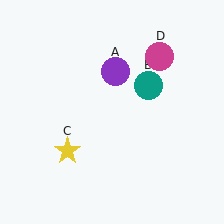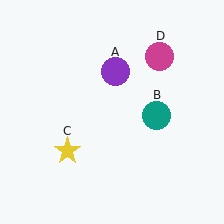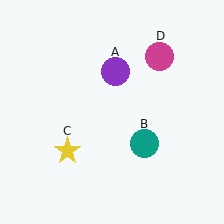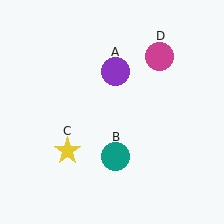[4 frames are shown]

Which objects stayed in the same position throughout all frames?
Purple circle (object A) and yellow star (object C) and magenta circle (object D) remained stationary.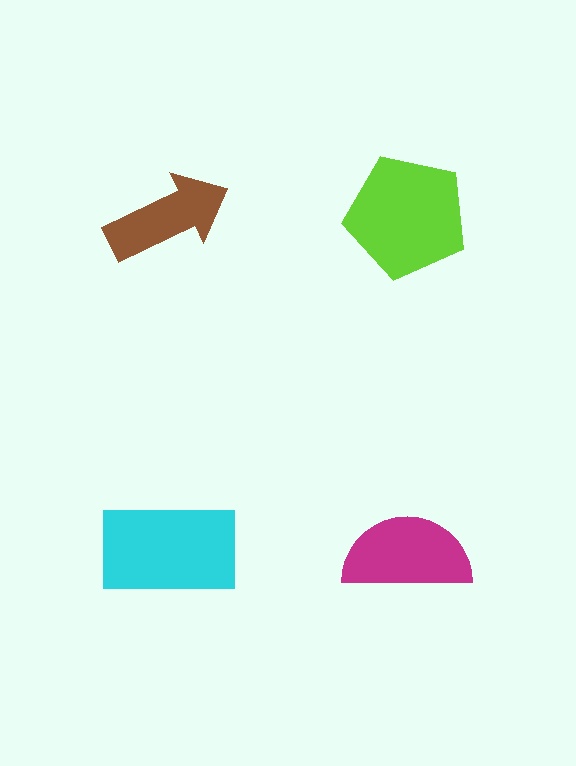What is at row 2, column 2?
A magenta semicircle.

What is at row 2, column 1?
A cyan rectangle.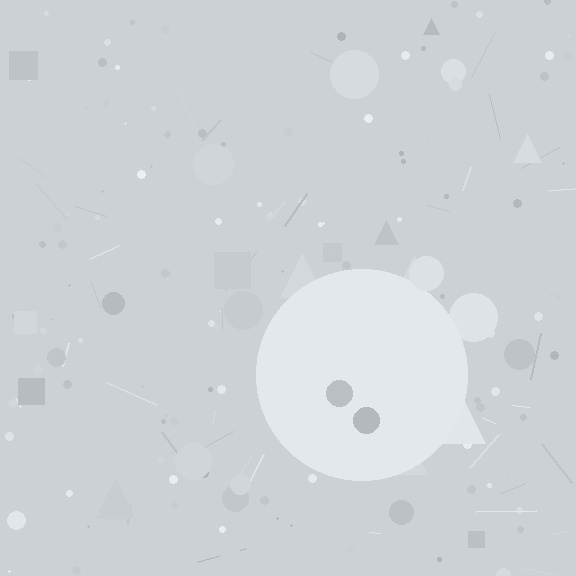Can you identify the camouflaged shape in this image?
The camouflaged shape is a circle.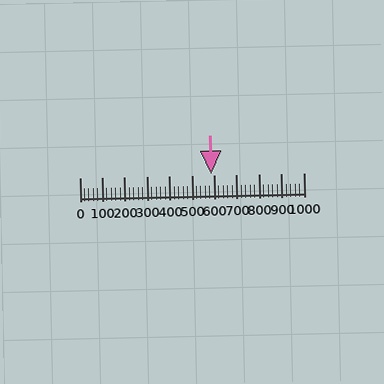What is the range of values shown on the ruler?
The ruler shows values from 0 to 1000.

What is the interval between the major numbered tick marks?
The major tick marks are spaced 100 units apart.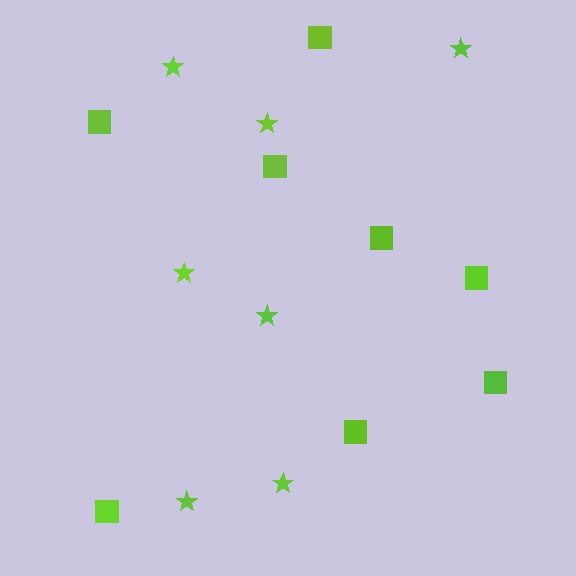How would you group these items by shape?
There are 2 groups: one group of stars (7) and one group of squares (8).